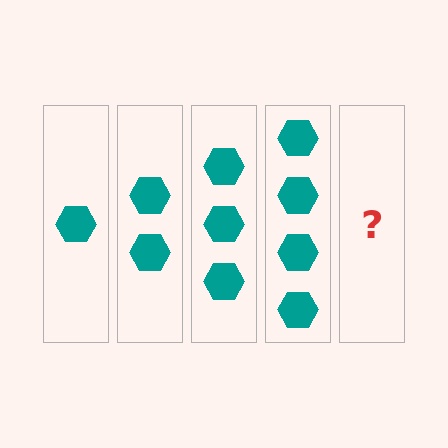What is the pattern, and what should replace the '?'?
The pattern is that each step adds one more hexagon. The '?' should be 5 hexagons.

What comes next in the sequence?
The next element should be 5 hexagons.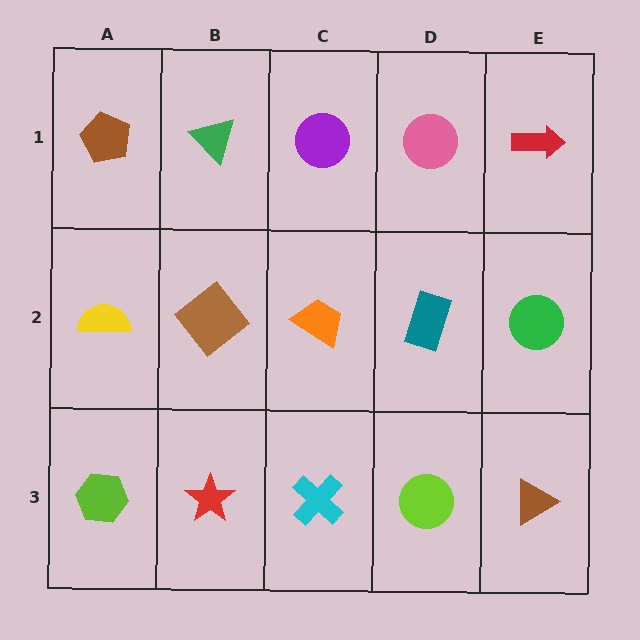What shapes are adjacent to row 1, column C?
An orange trapezoid (row 2, column C), a green triangle (row 1, column B), a pink circle (row 1, column D).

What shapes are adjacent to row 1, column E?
A green circle (row 2, column E), a pink circle (row 1, column D).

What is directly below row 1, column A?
A yellow semicircle.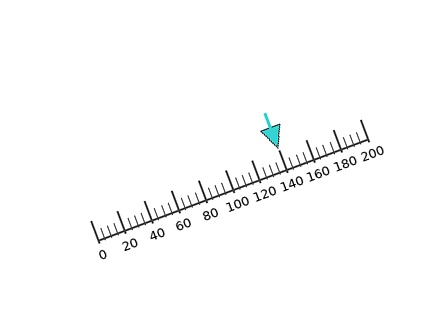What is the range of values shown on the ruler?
The ruler shows values from 0 to 200.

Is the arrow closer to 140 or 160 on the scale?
The arrow is closer to 140.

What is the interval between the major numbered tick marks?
The major tick marks are spaced 20 units apart.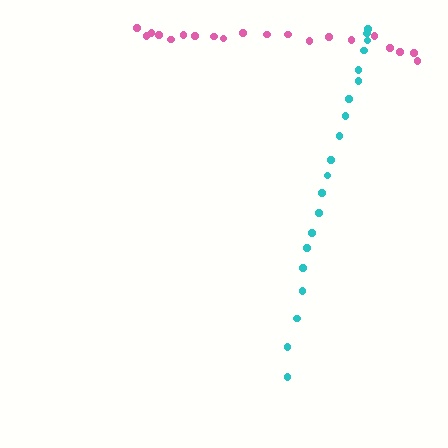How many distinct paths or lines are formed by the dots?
There are 2 distinct paths.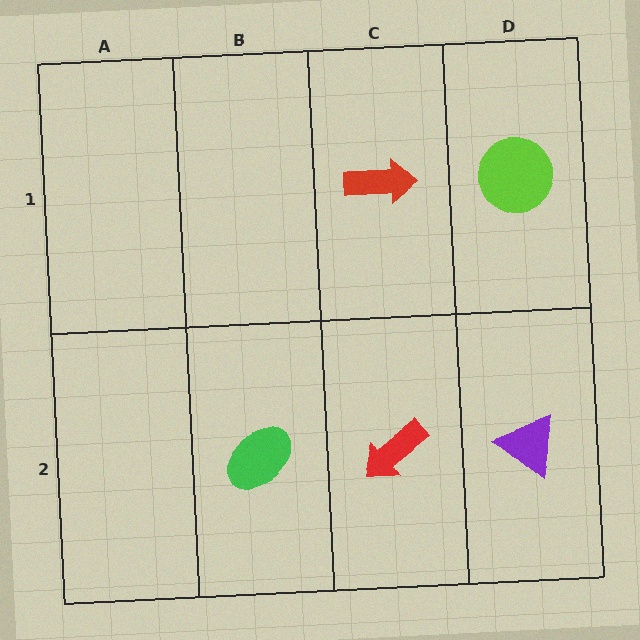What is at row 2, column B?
A green ellipse.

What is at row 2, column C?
A red arrow.